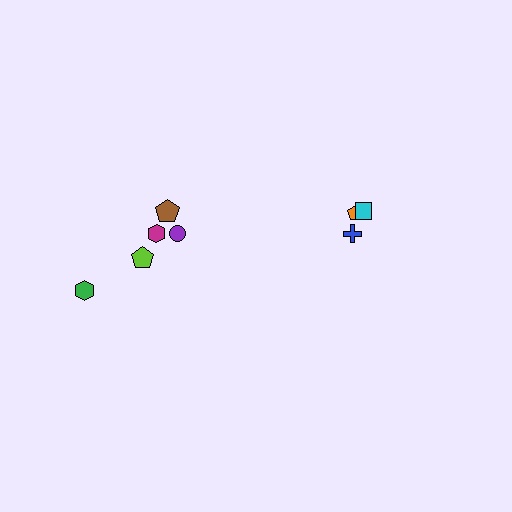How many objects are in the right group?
There are 3 objects.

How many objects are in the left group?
There are 5 objects.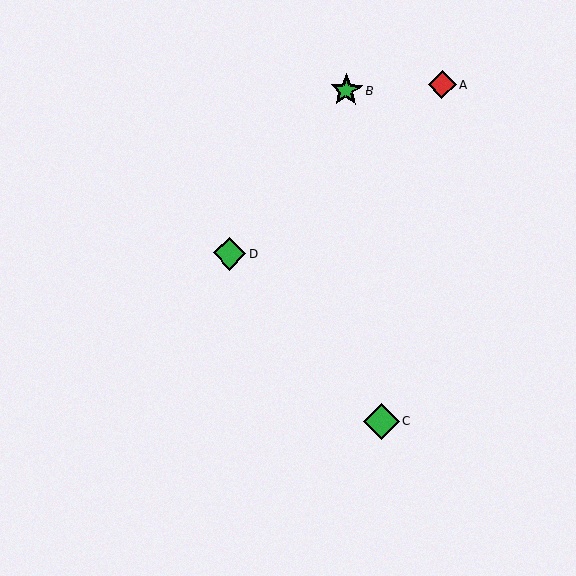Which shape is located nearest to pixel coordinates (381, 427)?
The green diamond (labeled C) at (381, 421) is nearest to that location.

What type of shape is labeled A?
Shape A is a red diamond.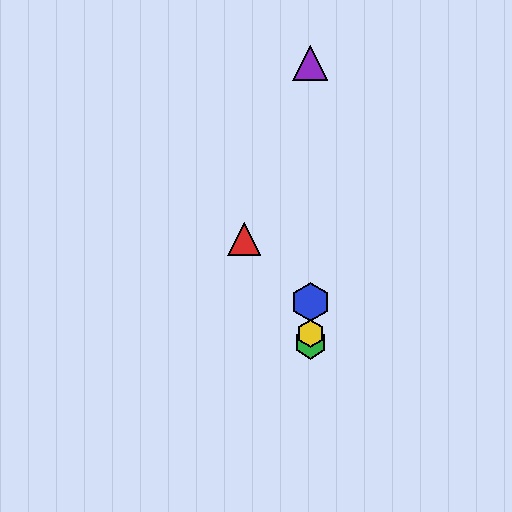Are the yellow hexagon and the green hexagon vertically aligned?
Yes, both are at x≈310.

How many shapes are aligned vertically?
4 shapes (the blue hexagon, the green hexagon, the yellow hexagon, the purple triangle) are aligned vertically.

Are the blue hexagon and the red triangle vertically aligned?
No, the blue hexagon is at x≈310 and the red triangle is at x≈244.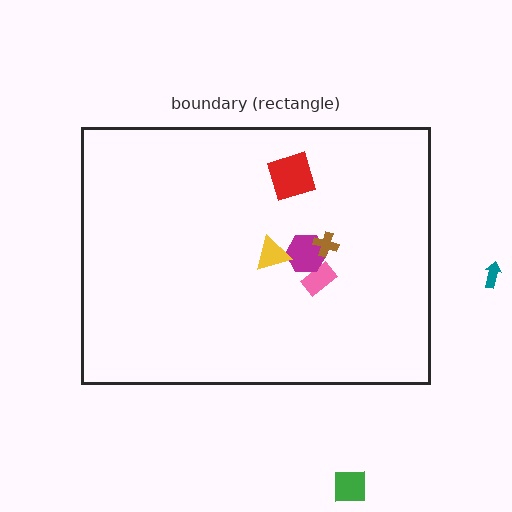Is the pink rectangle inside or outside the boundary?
Inside.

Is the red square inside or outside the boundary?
Inside.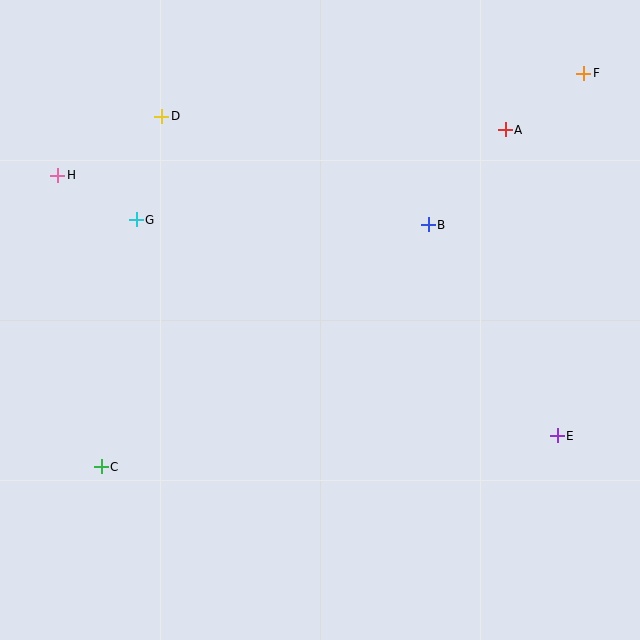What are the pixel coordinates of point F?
Point F is at (584, 73).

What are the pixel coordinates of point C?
Point C is at (101, 467).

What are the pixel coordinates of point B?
Point B is at (428, 225).